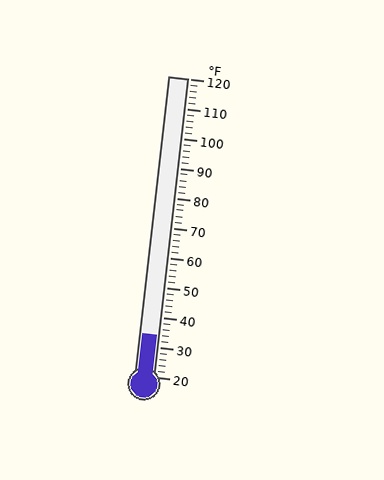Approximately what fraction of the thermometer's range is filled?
The thermometer is filled to approximately 15% of its range.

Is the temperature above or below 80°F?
The temperature is below 80°F.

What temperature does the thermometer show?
The thermometer shows approximately 34°F.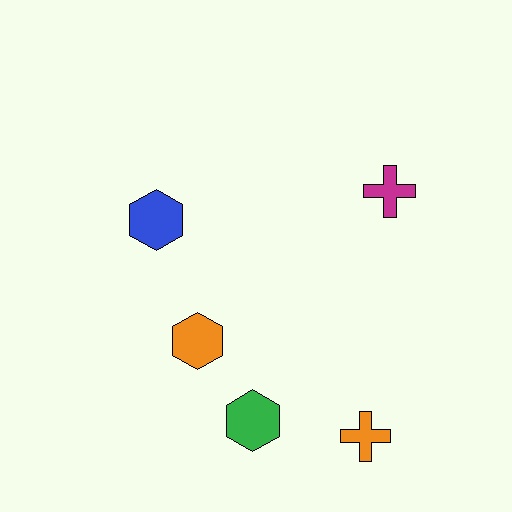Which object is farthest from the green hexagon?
The magenta cross is farthest from the green hexagon.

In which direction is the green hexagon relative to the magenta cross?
The green hexagon is below the magenta cross.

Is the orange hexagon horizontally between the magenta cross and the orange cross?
No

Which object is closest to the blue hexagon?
The orange hexagon is closest to the blue hexagon.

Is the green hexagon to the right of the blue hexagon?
Yes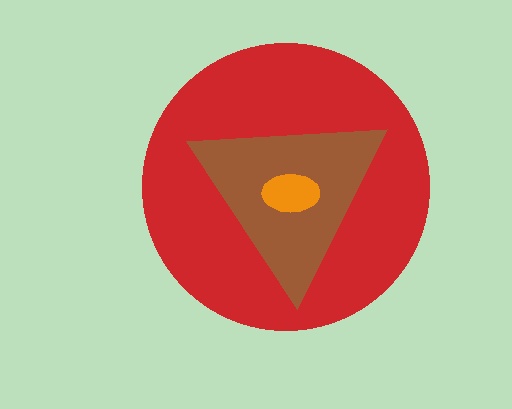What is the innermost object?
The orange ellipse.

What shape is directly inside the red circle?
The brown triangle.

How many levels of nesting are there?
3.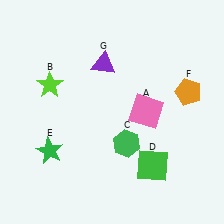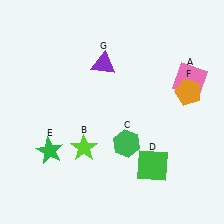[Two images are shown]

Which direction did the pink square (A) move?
The pink square (A) moved right.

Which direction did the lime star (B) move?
The lime star (B) moved down.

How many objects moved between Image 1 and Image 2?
2 objects moved between the two images.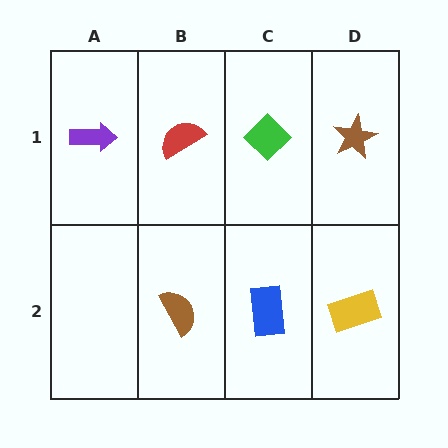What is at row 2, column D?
A yellow rectangle.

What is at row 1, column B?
A red semicircle.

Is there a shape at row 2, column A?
No, that cell is empty.